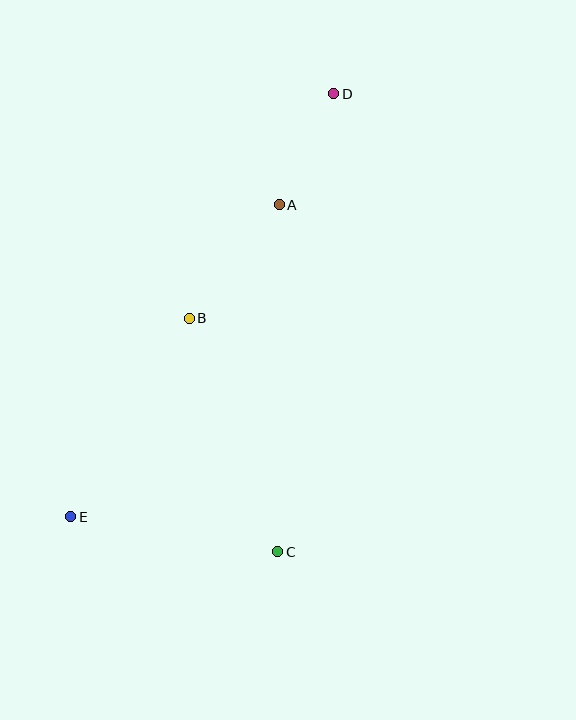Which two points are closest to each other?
Points A and D are closest to each other.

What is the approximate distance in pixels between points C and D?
The distance between C and D is approximately 461 pixels.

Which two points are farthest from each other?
Points D and E are farthest from each other.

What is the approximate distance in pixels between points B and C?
The distance between B and C is approximately 249 pixels.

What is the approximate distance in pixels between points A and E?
The distance between A and E is approximately 375 pixels.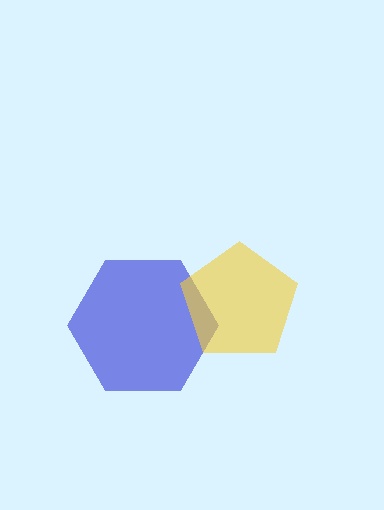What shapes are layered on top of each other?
The layered shapes are: a blue hexagon, a yellow pentagon.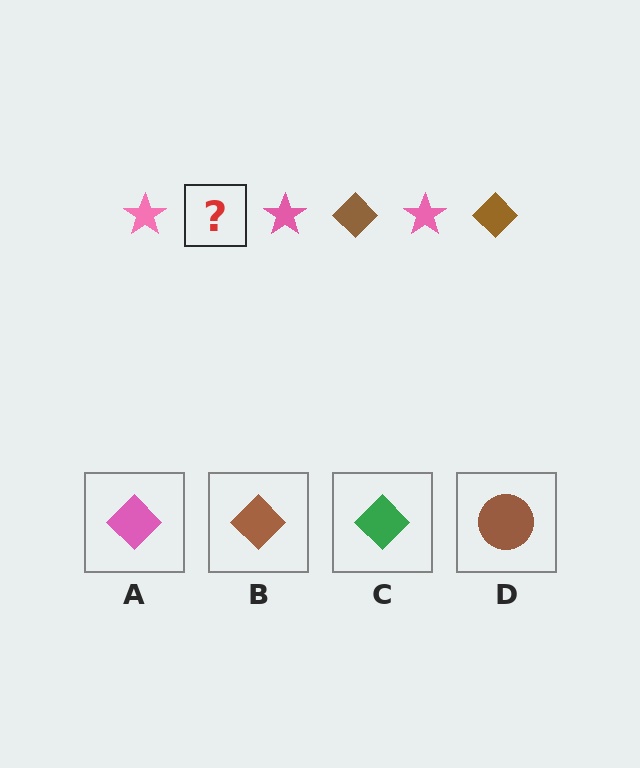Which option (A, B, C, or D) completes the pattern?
B.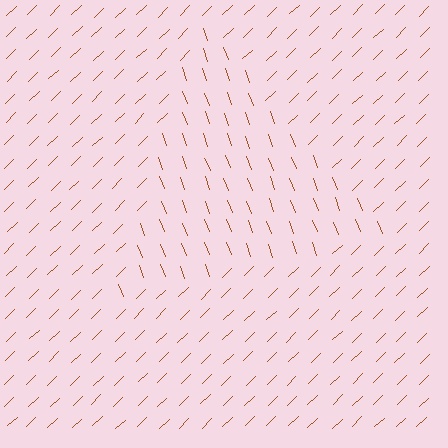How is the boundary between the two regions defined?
The boundary is defined purely by a change in line orientation (approximately 67 degrees difference). All lines are the same color and thickness.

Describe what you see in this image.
The image is filled with small brown line segments. A triangle region in the image has lines oriented differently from the surrounding lines, creating a visible texture boundary.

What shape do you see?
I see a triangle.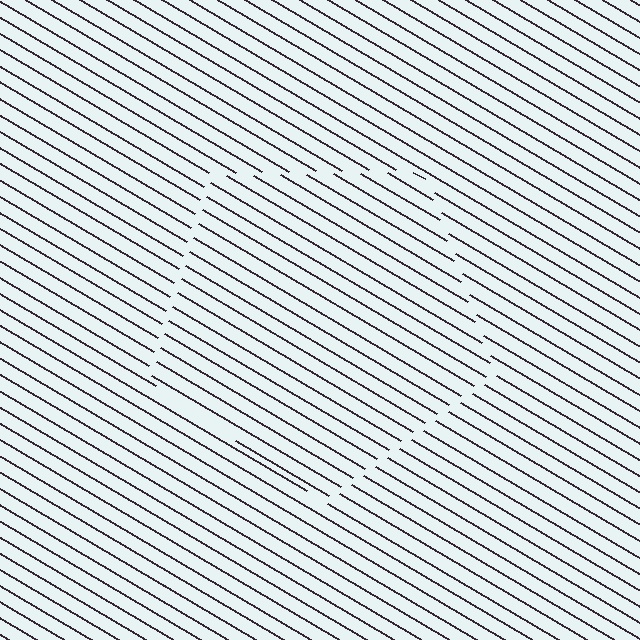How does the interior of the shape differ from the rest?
The interior of the shape contains the same grating, shifted by half a period — the contour is defined by the phase discontinuity where line-ends from the inner and outer gratings abut.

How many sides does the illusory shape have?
5 sides — the line-ends trace a pentagon.